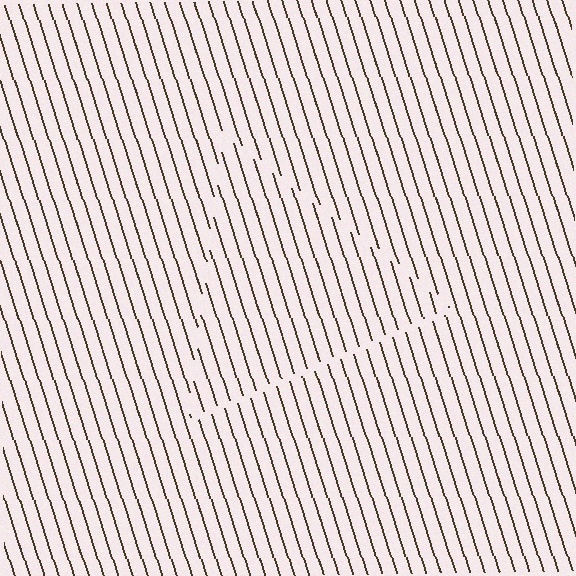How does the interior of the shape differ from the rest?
The interior of the shape contains the same grating, shifted by half a period — the contour is defined by the phase discontinuity where line-ends from the inner and outer gratings abut.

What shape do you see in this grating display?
An illusory triangle. The interior of the shape contains the same grating, shifted by half a period — the contour is defined by the phase discontinuity where line-ends from the inner and outer gratings abut.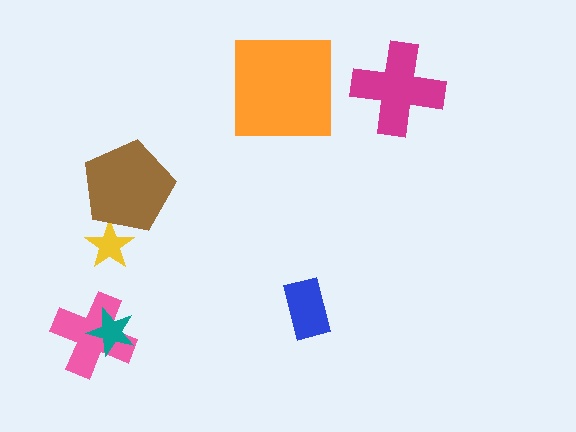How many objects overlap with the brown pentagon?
1 object overlaps with the brown pentagon.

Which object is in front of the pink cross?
The teal star is in front of the pink cross.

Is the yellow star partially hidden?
Yes, it is partially covered by another shape.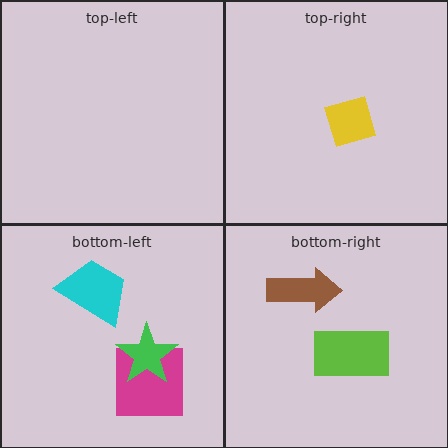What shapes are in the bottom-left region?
The magenta square, the cyan trapezoid, the green star.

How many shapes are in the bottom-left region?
3.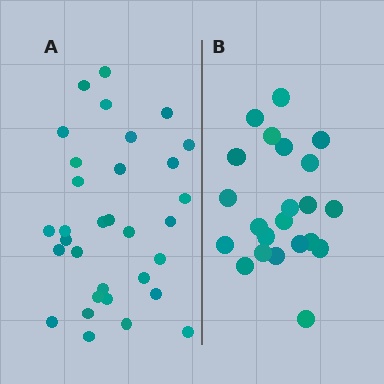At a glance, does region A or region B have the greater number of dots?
Region A (the left region) has more dots.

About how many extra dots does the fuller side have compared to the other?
Region A has roughly 10 or so more dots than region B.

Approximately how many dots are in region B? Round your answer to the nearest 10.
About 20 dots. (The exact count is 22, which rounds to 20.)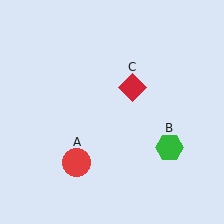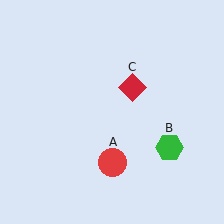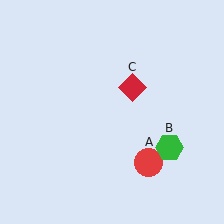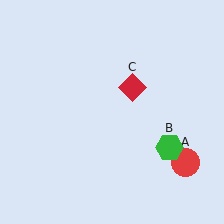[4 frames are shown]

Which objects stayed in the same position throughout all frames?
Green hexagon (object B) and red diamond (object C) remained stationary.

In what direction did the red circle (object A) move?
The red circle (object A) moved right.